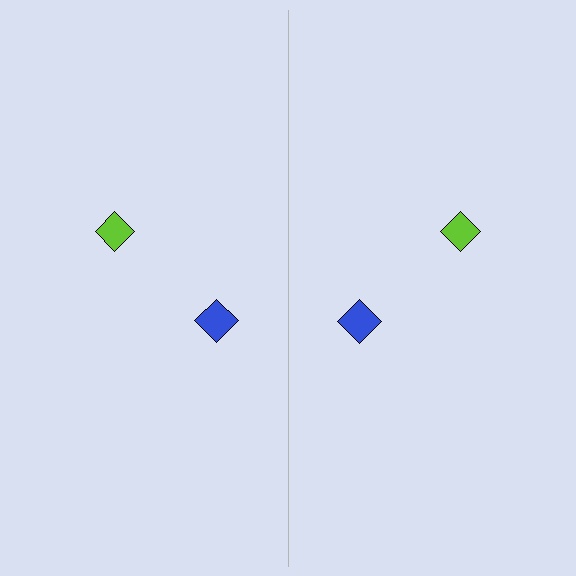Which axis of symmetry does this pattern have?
The pattern has a vertical axis of symmetry running through the center of the image.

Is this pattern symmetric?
Yes, this pattern has bilateral (reflection) symmetry.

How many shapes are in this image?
There are 4 shapes in this image.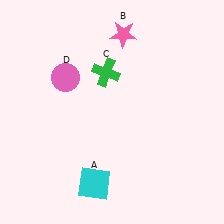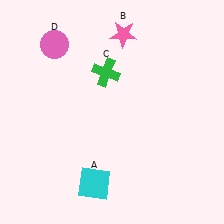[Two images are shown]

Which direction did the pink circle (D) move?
The pink circle (D) moved up.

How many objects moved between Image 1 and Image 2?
1 object moved between the two images.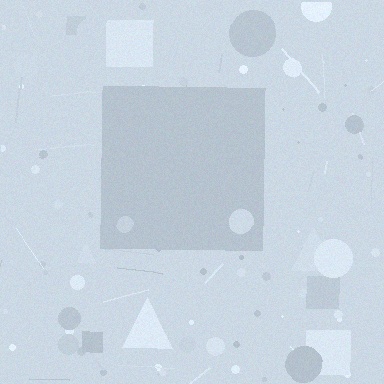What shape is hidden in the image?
A square is hidden in the image.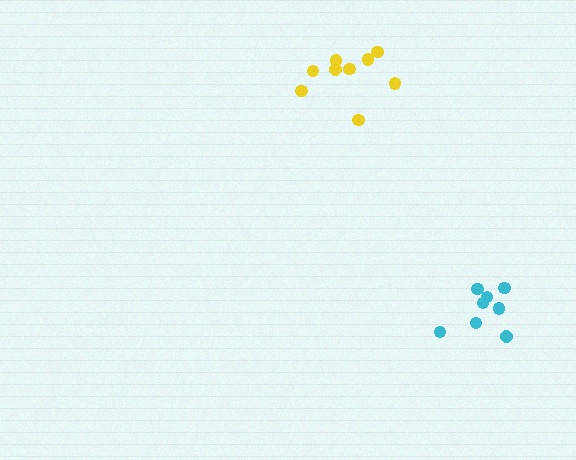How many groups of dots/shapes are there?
There are 2 groups.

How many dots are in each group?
Group 1: 8 dots, Group 2: 9 dots (17 total).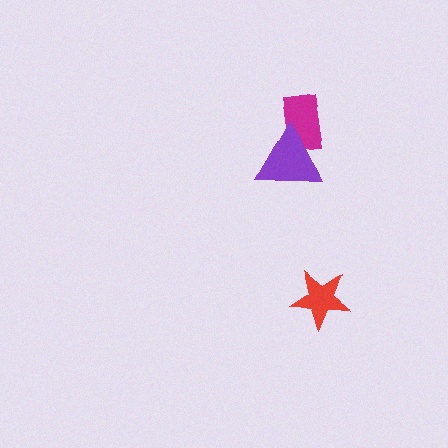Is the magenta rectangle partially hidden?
Yes, it is partially covered by another shape.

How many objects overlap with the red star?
0 objects overlap with the red star.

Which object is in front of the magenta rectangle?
The purple triangle is in front of the magenta rectangle.